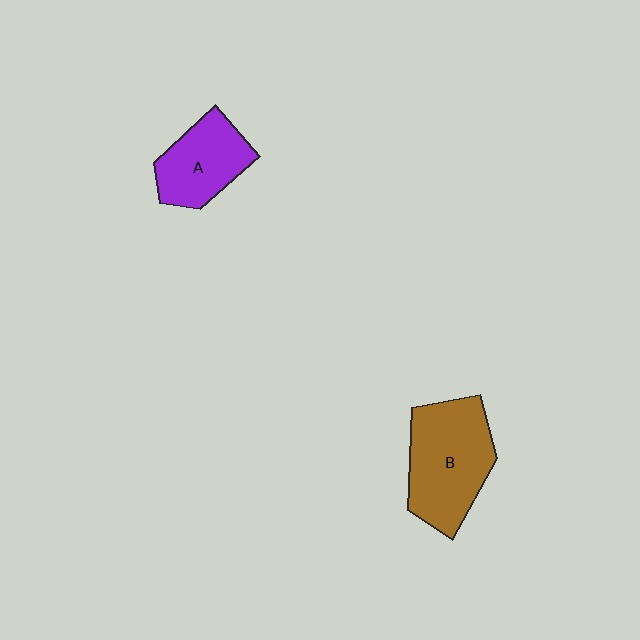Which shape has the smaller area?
Shape A (purple).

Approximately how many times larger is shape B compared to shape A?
Approximately 1.5 times.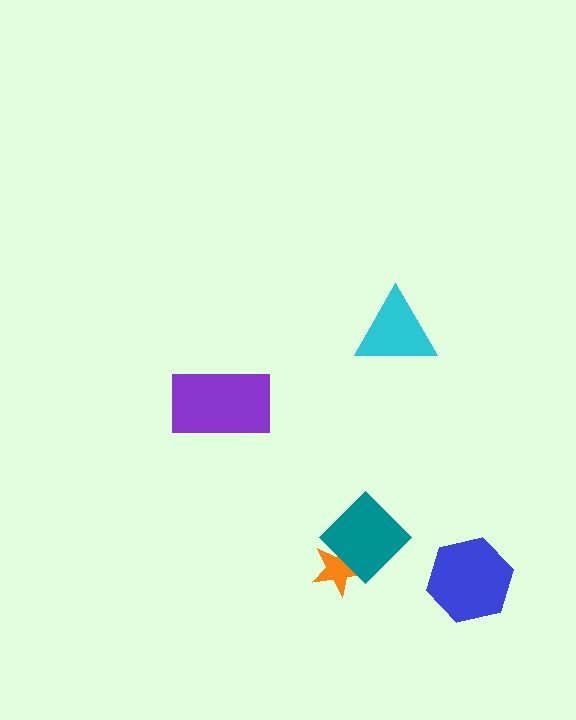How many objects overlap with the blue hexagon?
0 objects overlap with the blue hexagon.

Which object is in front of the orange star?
The teal diamond is in front of the orange star.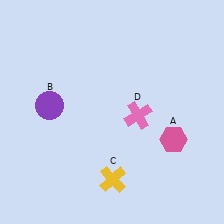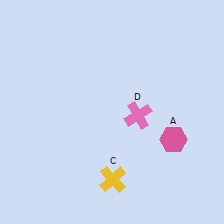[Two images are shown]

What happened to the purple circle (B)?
The purple circle (B) was removed in Image 2. It was in the top-left area of Image 1.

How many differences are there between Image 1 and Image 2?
There is 1 difference between the two images.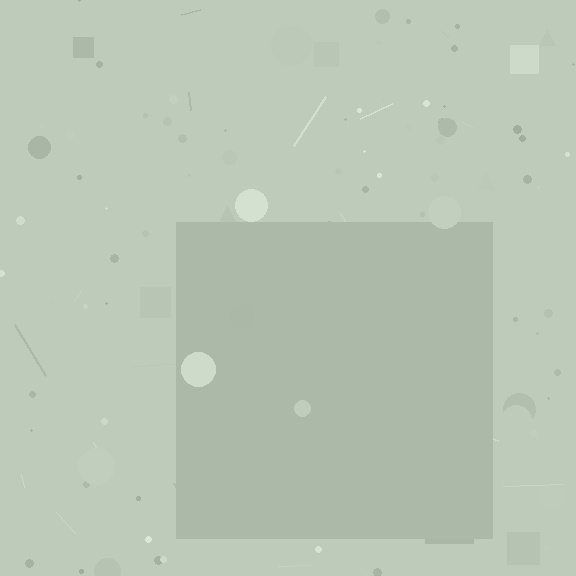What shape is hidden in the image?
A square is hidden in the image.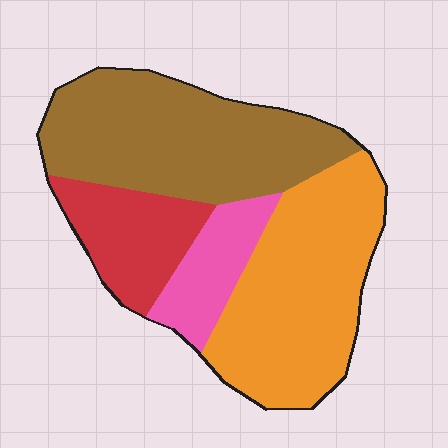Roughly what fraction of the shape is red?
Red covers 15% of the shape.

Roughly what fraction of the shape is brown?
Brown takes up between a quarter and a half of the shape.